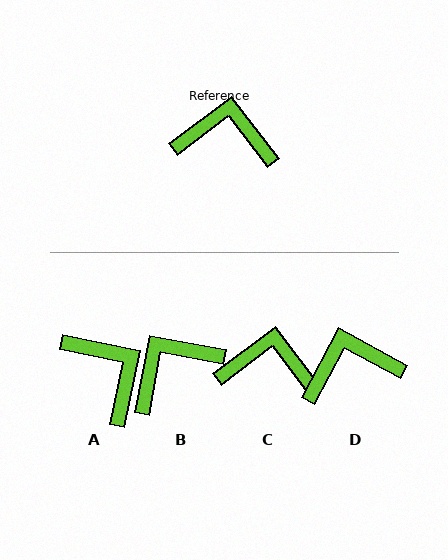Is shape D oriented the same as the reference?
No, it is off by about 25 degrees.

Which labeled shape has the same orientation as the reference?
C.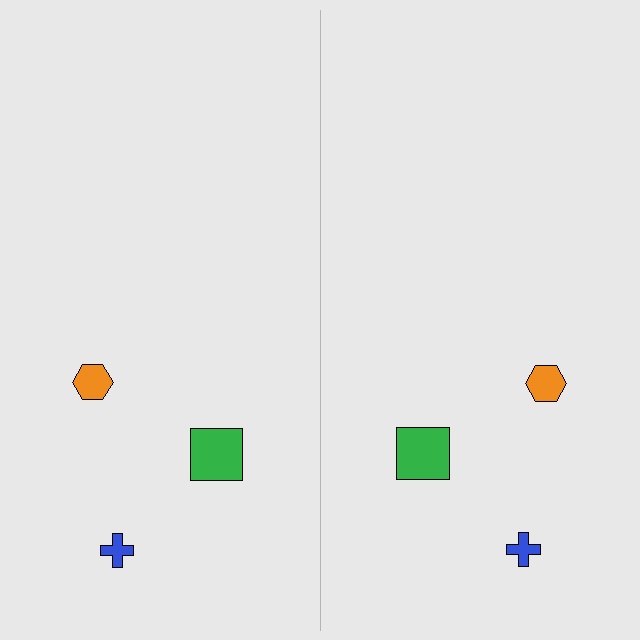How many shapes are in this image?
There are 6 shapes in this image.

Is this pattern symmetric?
Yes, this pattern has bilateral (reflection) symmetry.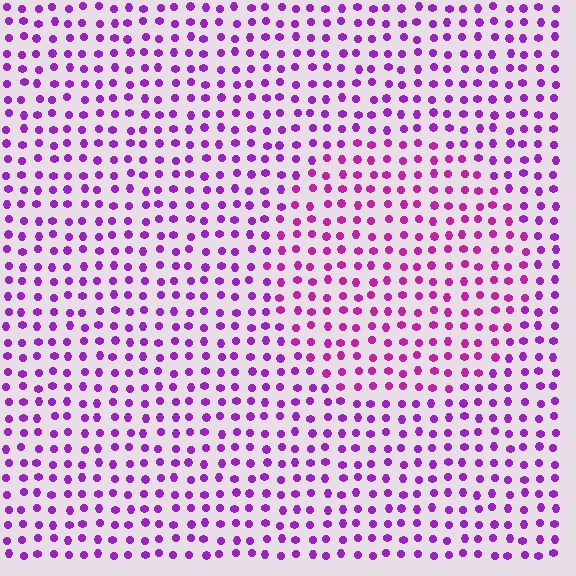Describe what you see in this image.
The image is filled with small purple elements in a uniform arrangement. A circle-shaped region is visible where the elements are tinted to a slightly different hue, forming a subtle color boundary.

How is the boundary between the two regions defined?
The boundary is defined purely by a slight shift in hue (about 25 degrees). Spacing, size, and orientation are identical on both sides.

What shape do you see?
I see a circle.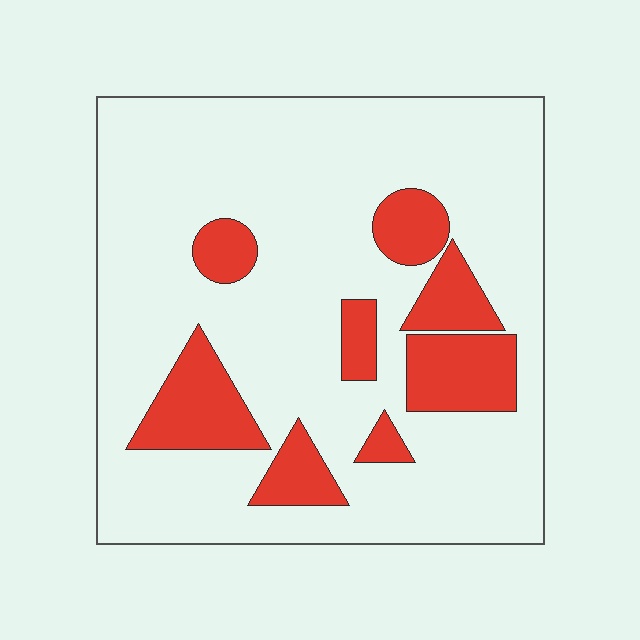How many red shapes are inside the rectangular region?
8.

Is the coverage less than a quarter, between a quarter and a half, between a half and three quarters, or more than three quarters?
Less than a quarter.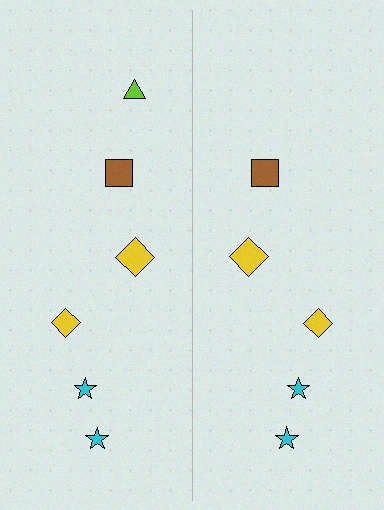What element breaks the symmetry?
A lime triangle is missing from the right side.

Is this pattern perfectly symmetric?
No, the pattern is not perfectly symmetric. A lime triangle is missing from the right side.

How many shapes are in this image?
There are 11 shapes in this image.